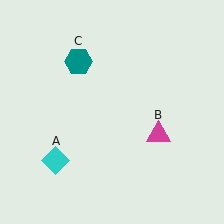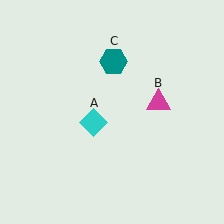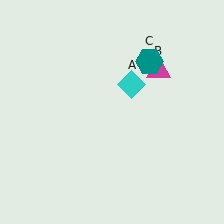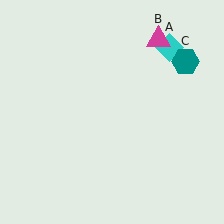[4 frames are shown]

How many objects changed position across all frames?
3 objects changed position: cyan diamond (object A), magenta triangle (object B), teal hexagon (object C).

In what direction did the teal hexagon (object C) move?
The teal hexagon (object C) moved right.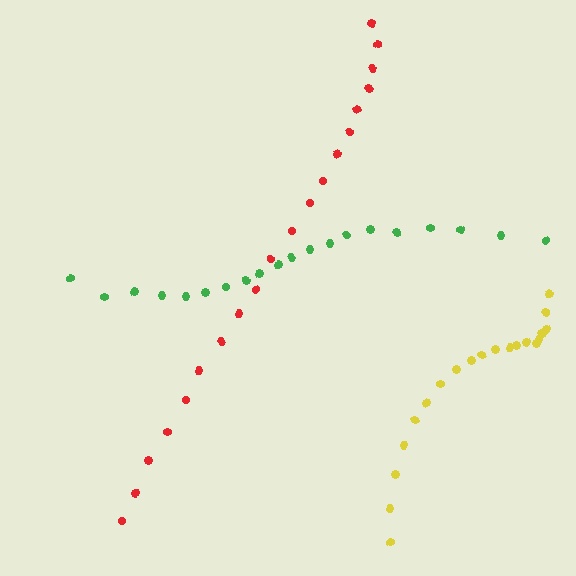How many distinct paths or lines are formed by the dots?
There are 3 distinct paths.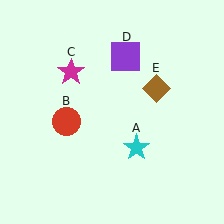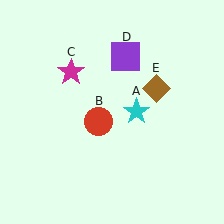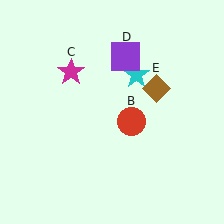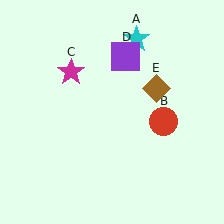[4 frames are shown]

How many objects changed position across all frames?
2 objects changed position: cyan star (object A), red circle (object B).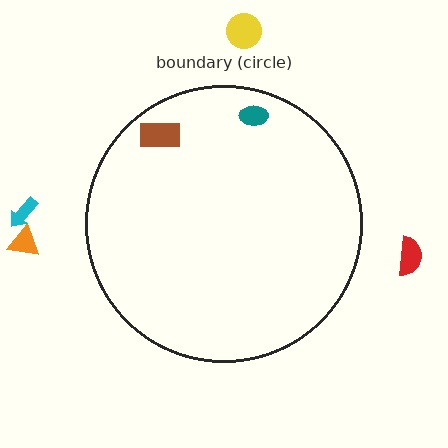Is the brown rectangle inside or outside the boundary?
Inside.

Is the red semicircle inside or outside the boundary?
Outside.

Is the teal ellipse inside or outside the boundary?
Inside.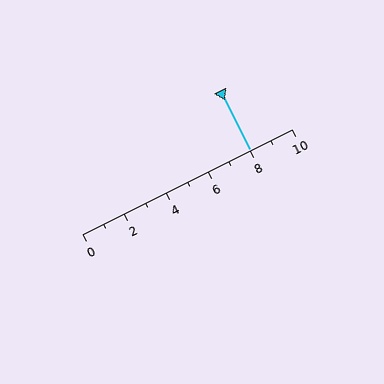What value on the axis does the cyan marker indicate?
The marker indicates approximately 8.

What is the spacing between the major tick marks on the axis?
The major ticks are spaced 2 apart.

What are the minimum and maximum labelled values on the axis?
The axis runs from 0 to 10.